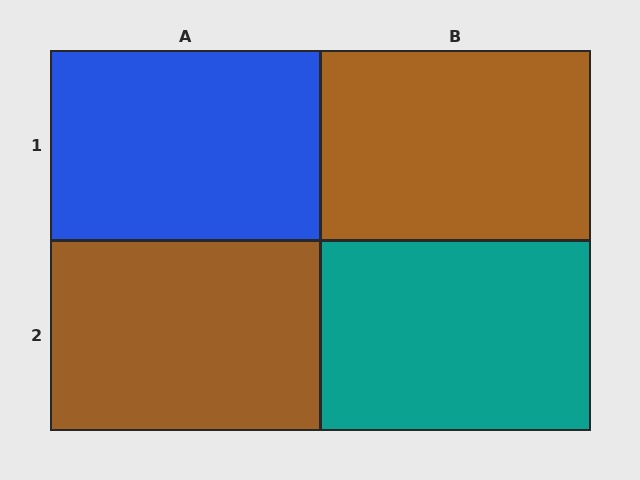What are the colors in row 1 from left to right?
Blue, brown.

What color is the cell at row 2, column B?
Teal.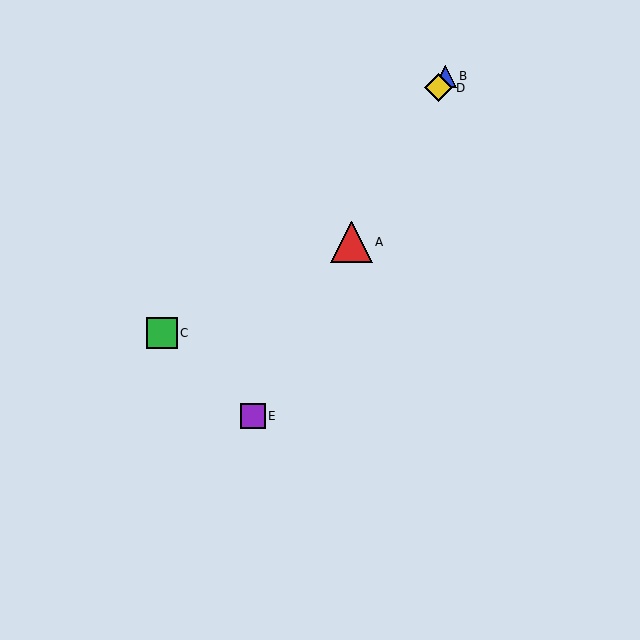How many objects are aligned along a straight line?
4 objects (A, B, D, E) are aligned along a straight line.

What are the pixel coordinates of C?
Object C is at (162, 333).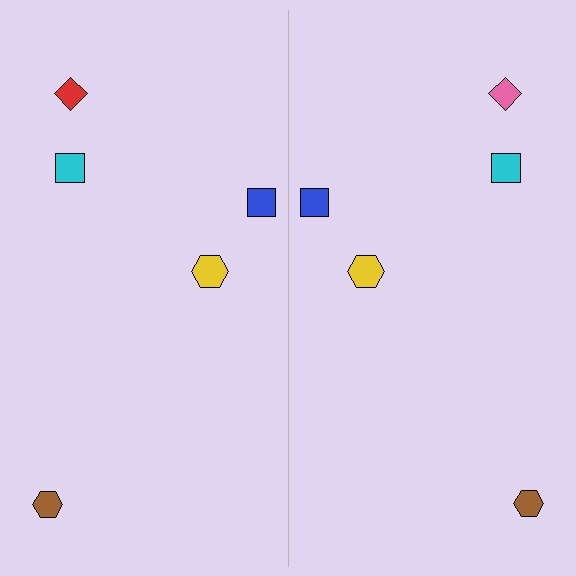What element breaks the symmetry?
The pink diamond on the right side breaks the symmetry — its mirror counterpart is red.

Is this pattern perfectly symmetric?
No, the pattern is not perfectly symmetric. The pink diamond on the right side breaks the symmetry — its mirror counterpart is red.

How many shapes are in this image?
There are 10 shapes in this image.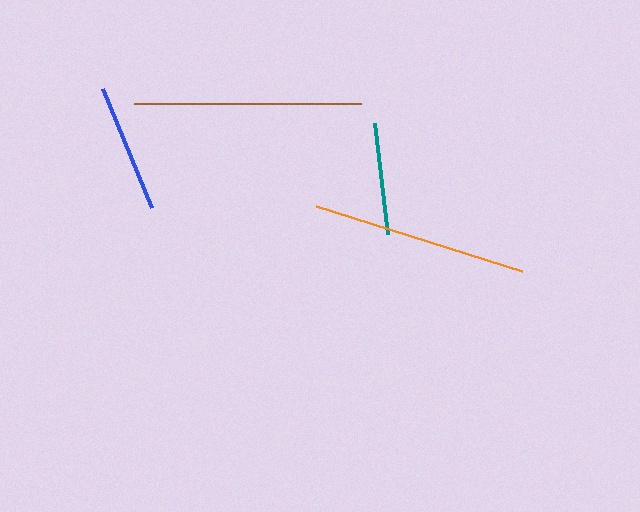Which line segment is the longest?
The brown line is the longest at approximately 227 pixels.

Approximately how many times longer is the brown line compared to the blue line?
The brown line is approximately 1.8 times the length of the blue line.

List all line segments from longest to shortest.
From longest to shortest: brown, orange, blue, teal.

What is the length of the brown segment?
The brown segment is approximately 227 pixels long.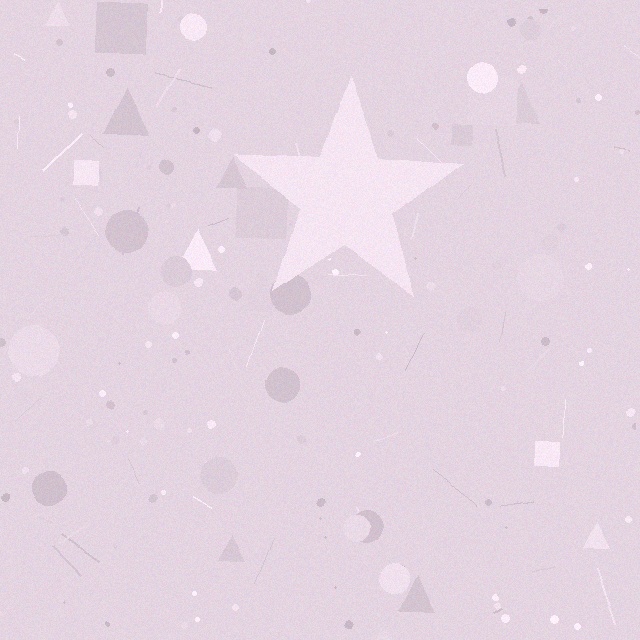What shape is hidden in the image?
A star is hidden in the image.